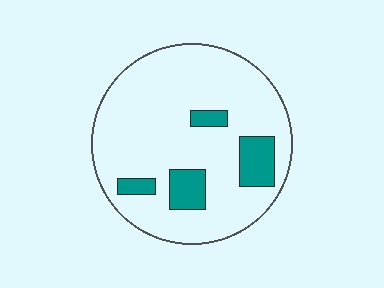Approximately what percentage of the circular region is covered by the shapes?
Approximately 15%.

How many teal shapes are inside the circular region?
4.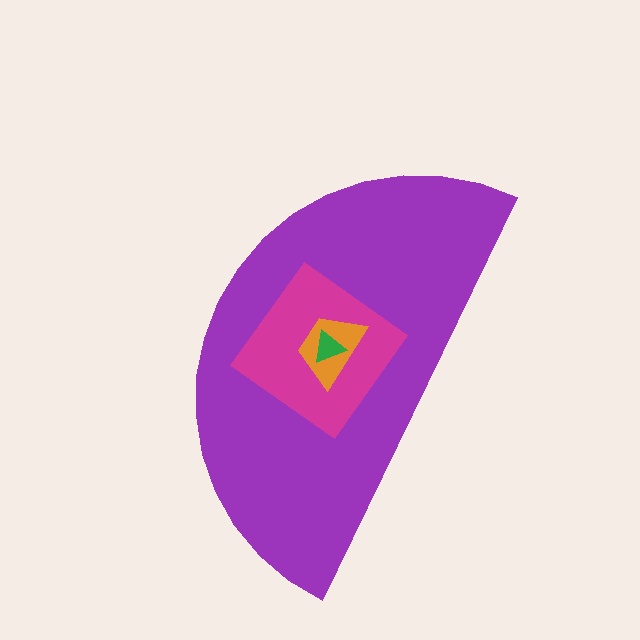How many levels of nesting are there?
4.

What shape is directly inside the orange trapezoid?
The green triangle.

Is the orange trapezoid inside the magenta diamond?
Yes.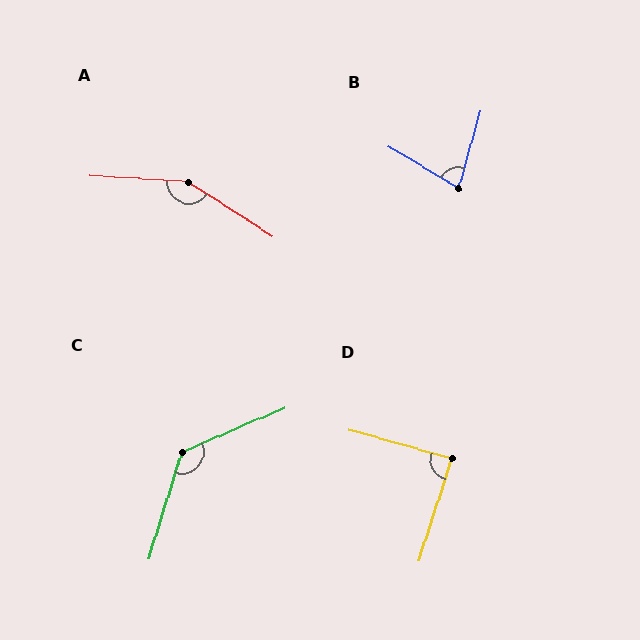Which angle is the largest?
A, at approximately 150 degrees.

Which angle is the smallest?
B, at approximately 75 degrees.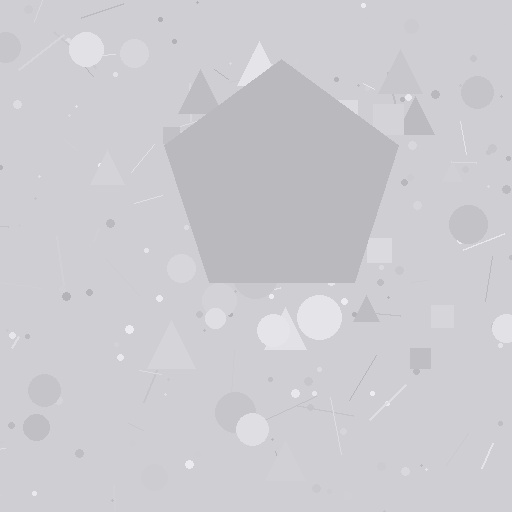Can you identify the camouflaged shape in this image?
The camouflaged shape is a pentagon.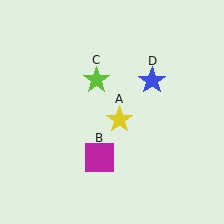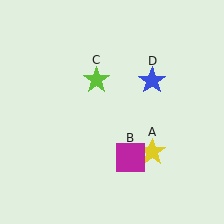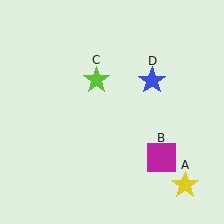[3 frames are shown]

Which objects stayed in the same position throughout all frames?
Lime star (object C) and blue star (object D) remained stationary.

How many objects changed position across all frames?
2 objects changed position: yellow star (object A), magenta square (object B).